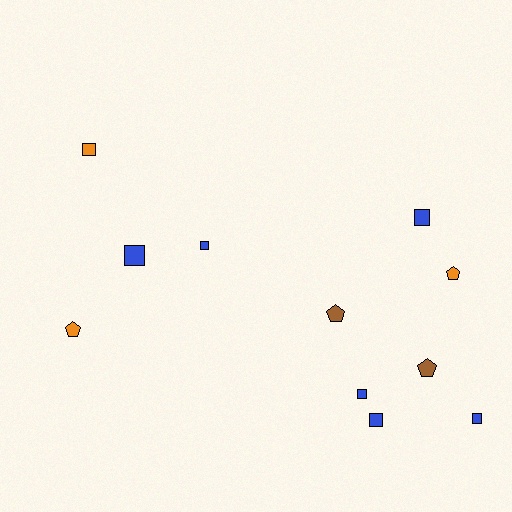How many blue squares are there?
There are 6 blue squares.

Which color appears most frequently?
Blue, with 6 objects.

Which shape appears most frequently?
Square, with 7 objects.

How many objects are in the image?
There are 11 objects.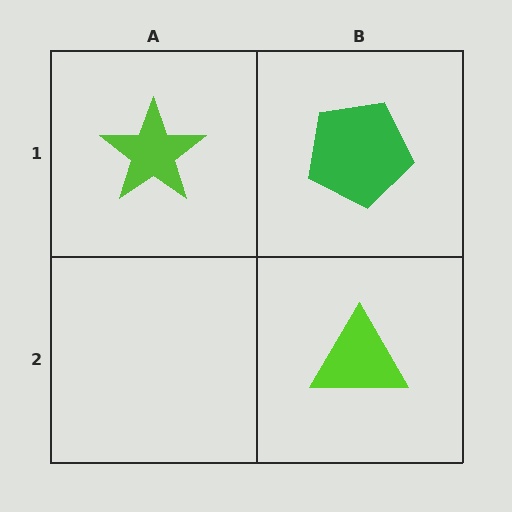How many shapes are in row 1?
2 shapes.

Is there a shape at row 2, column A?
No, that cell is empty.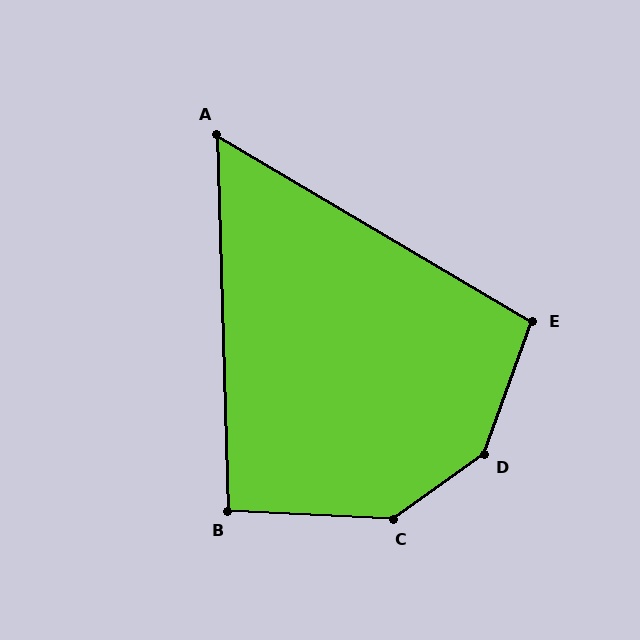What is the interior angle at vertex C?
Approximately 142 degrees (obtuse).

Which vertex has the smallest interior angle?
A, at approximately 58 degrees.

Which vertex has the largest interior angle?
D, at approximately 145 degrees.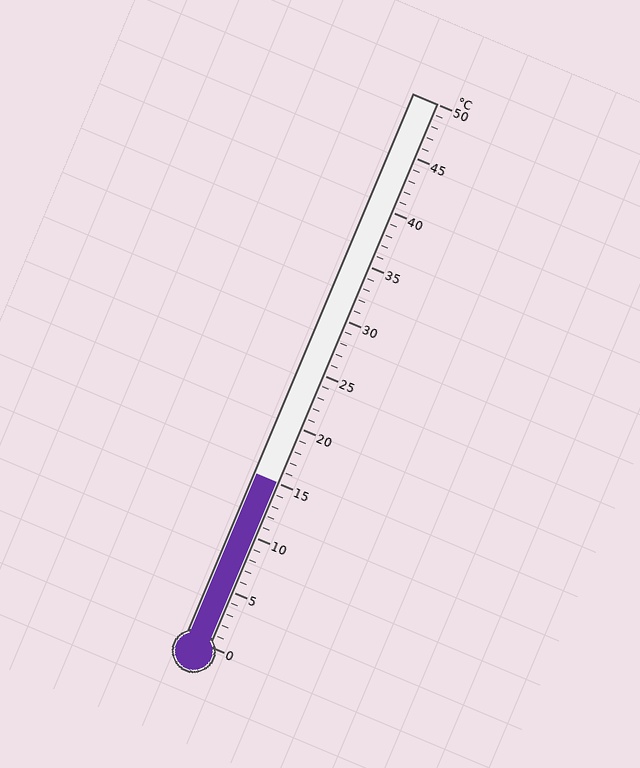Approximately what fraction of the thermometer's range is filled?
The thermometer is filled to approximately 30% of its range.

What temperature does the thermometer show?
The thermometer shows approximately 15°C.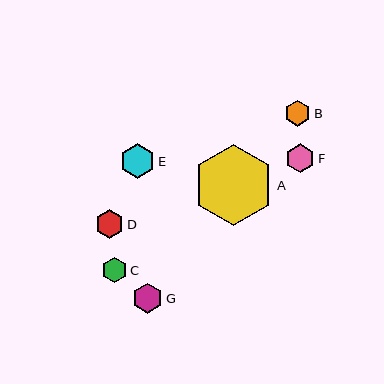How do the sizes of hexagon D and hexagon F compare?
Hexagon D and hexagon F are approximately the same size.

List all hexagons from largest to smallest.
From largest to smallest: A, E, G, D, F, B, C.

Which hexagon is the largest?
Hexagon A is the largest with a size of approximately 81 pixels.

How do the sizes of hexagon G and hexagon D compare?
Hexagon G and hexagon D are approximately the same size.